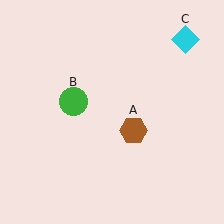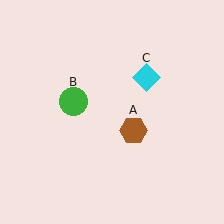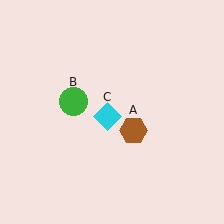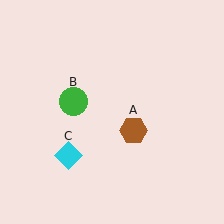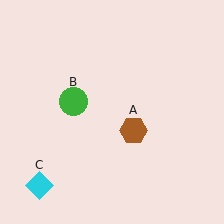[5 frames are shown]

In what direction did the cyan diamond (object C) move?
The cyan diamond (object C) moved down and to the left.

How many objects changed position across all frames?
1 object changed position: cyan diamond (object C).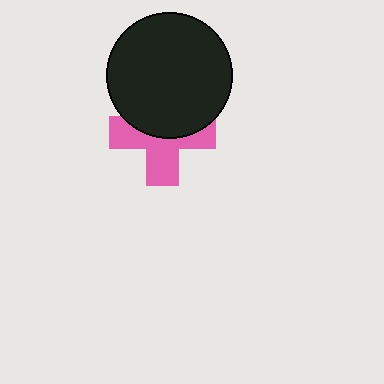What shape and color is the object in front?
The object in front is a black circle.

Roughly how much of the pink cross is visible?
About half of it is visible (roughly 53%).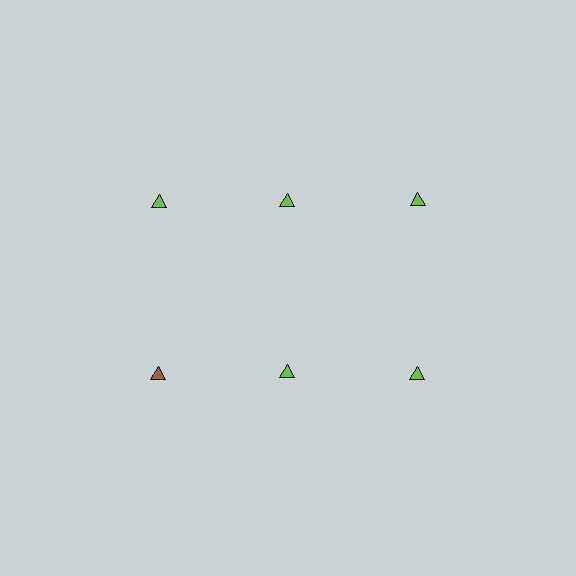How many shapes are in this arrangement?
There are 6 shapes arranged in a grid pattern.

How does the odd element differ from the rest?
It has a different color: brown instead of lime.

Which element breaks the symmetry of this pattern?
The brown triangle in the second row, leftmost column breaks the symmetry. All other shapes are lime triangles.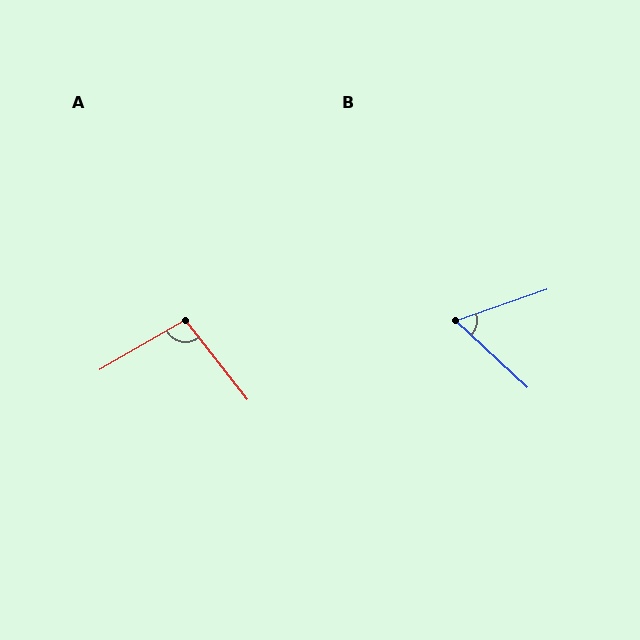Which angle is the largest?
A, at approximately 98 degrees.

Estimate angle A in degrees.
Approximately 98 degrees.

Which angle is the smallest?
B, at approximately 62 degrees.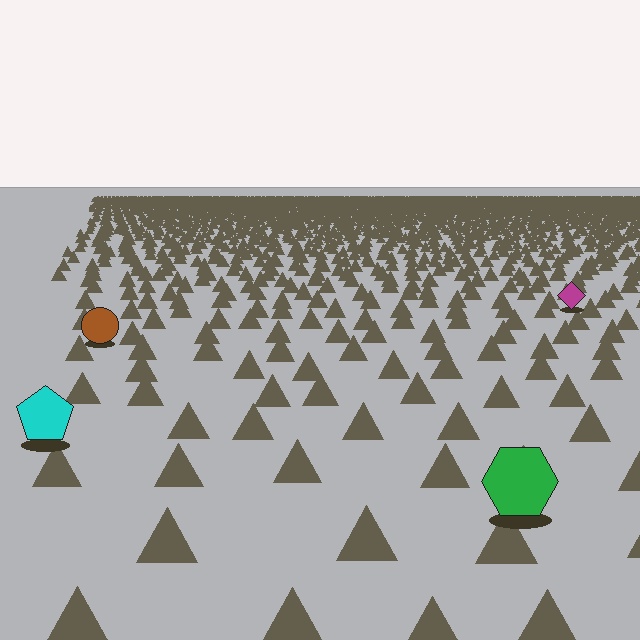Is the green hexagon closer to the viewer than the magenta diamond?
Yes. The green hexagon is closer — you can tell from the texture gradient: the ground texture is coarser near it.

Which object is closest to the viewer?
The green hexagon is closest. The texture marks near it are larger and more spread out.